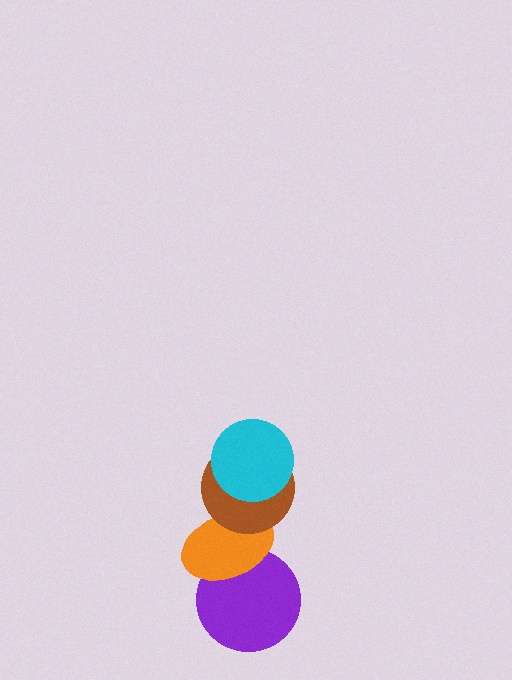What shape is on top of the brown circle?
The cyan circle is on top of the brown circle.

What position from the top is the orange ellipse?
The orange ellipse is 3rd from the top.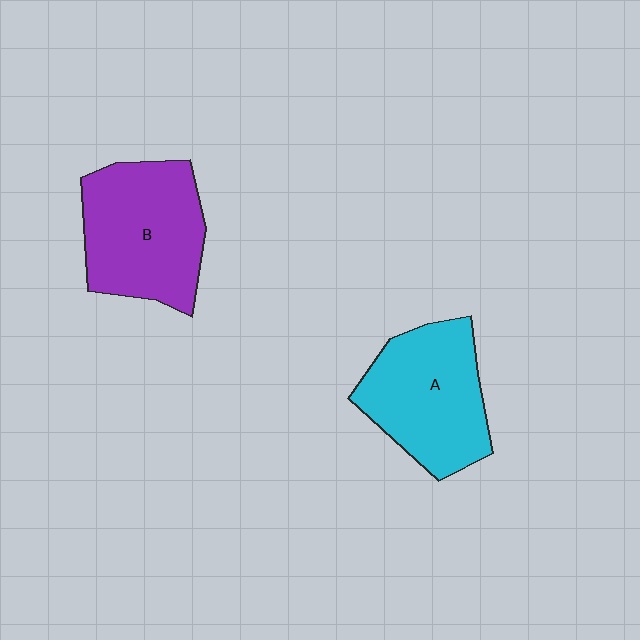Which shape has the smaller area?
Shape A (cyan).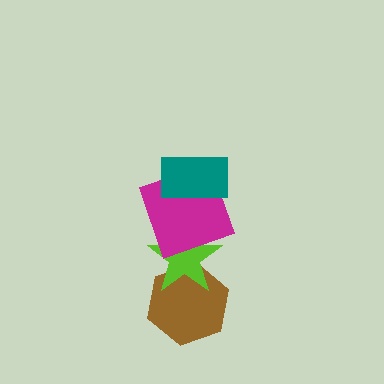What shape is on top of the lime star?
The magenta square is on top of the lime star.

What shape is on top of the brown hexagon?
The lime star is on top of the brown hexagon.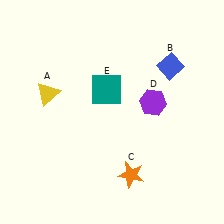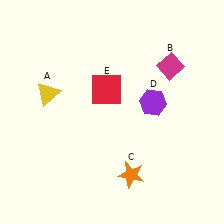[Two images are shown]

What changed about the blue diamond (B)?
In Image 1, B is blue. In Image 2, it changed to magenta.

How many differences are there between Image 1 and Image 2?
There are 2 differences between the two images.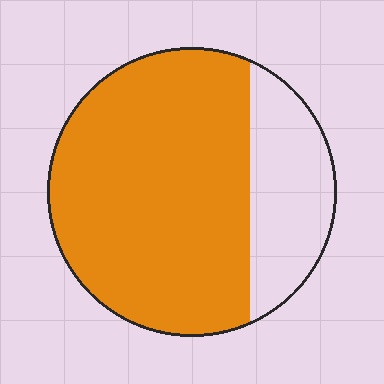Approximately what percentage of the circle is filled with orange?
Approximately 75%.